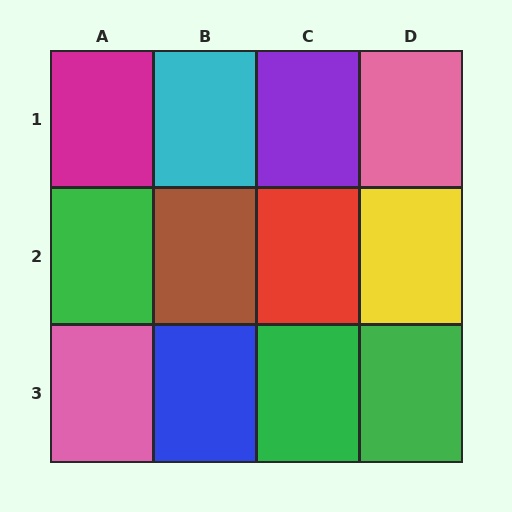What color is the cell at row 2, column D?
Yellow.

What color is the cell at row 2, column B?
Brown.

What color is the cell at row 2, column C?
Red.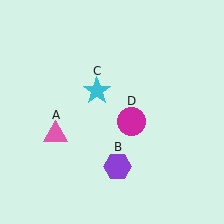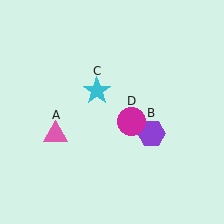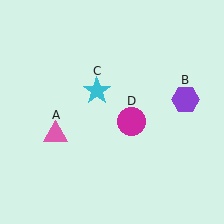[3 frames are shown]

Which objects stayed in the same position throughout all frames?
Pink triangle (object A) and cyan star (object C) and magenta circle (object D) remained stationary.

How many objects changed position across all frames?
1 object changed position: purple hexagon (object B).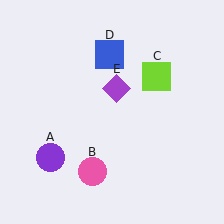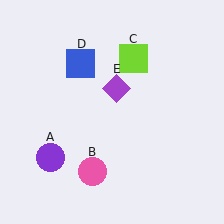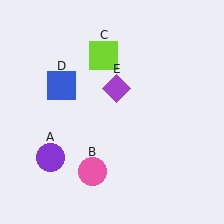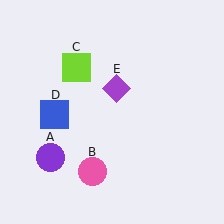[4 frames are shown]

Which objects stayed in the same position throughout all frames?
Purple circle (object A) and pink circle (object B) and purple diamond (object E) remained stationary.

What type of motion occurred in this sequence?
The lime square (object C), blue square (object D) rotated counterclockwise around the center of the scene.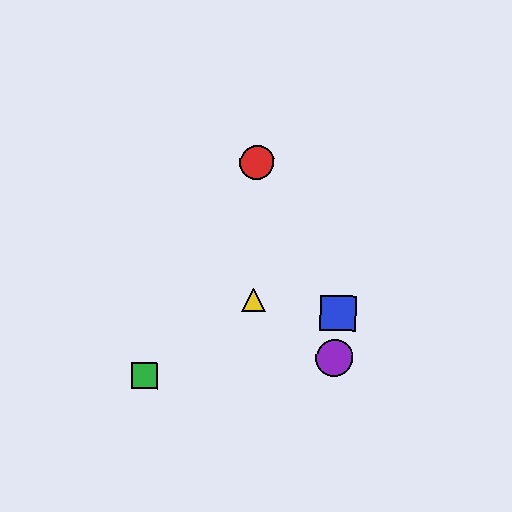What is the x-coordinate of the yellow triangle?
The yellow triangle is at x≈254.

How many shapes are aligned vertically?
2 shapes (the red circle, the yellow triangle) are aligned vertically.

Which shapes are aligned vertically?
The red circle, the yellow triangle are aligned vertically.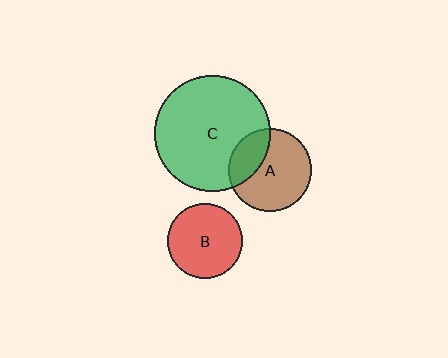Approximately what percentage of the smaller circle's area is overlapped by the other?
Approximately 30%.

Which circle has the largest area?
Circle C (green).